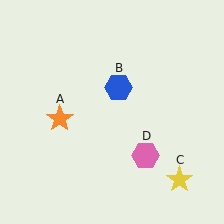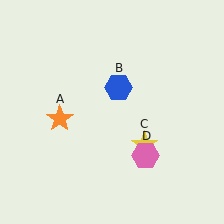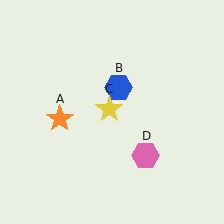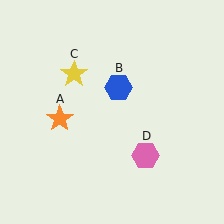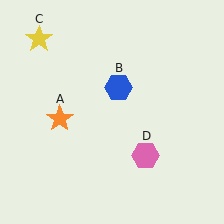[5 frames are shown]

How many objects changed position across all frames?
1 object changed position: yellow star (object C).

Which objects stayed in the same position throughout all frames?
Orange star (object A) and blue hexagon (object B) and pink hexagon (object D) remained stationary.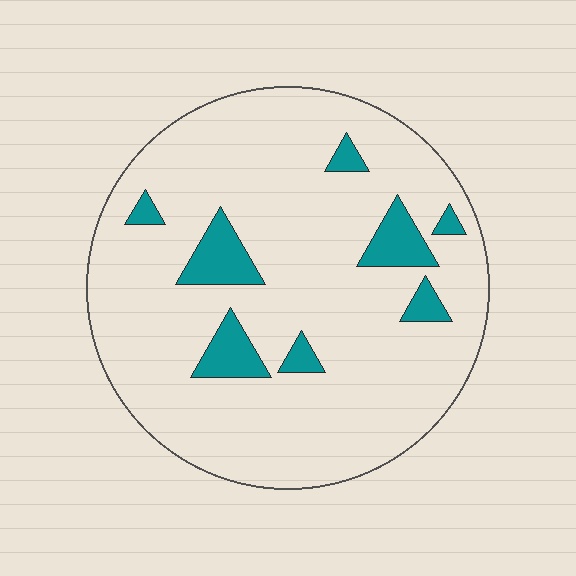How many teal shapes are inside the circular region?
8.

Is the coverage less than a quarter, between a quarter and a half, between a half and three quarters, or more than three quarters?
Less than a quarter.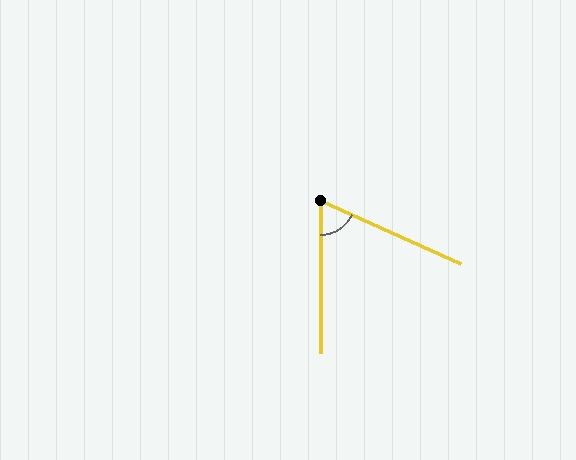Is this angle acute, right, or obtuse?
It is acute.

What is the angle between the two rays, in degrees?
Approximately 66 degrees.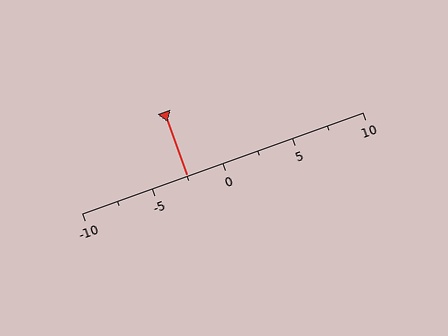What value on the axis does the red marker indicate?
The marker indicates approximately -2.5.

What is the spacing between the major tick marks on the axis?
The major ticks are spaced 5 apart.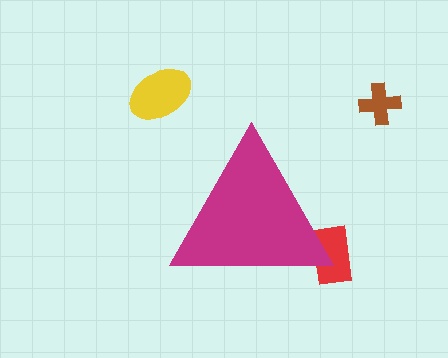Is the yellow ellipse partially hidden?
No, the yellow ellipse is fully visible.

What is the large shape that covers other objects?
A magenta triangle.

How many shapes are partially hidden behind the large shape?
1 shape is partially hidden.